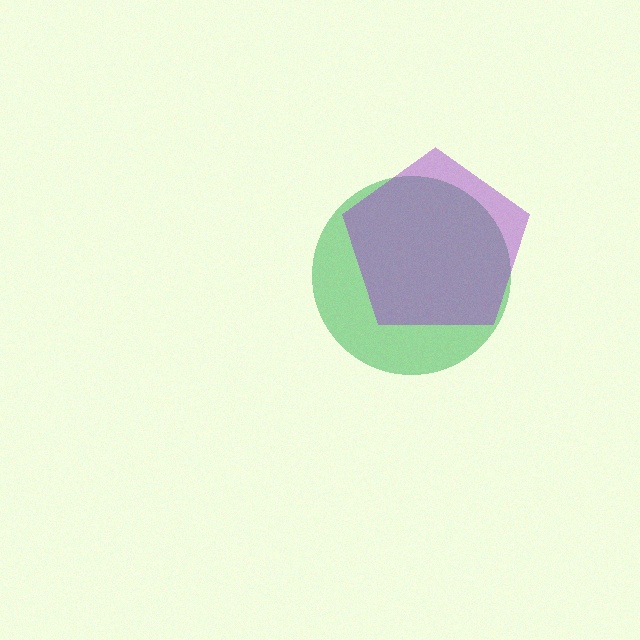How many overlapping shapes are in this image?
There are 2 overlapping shapes in the image.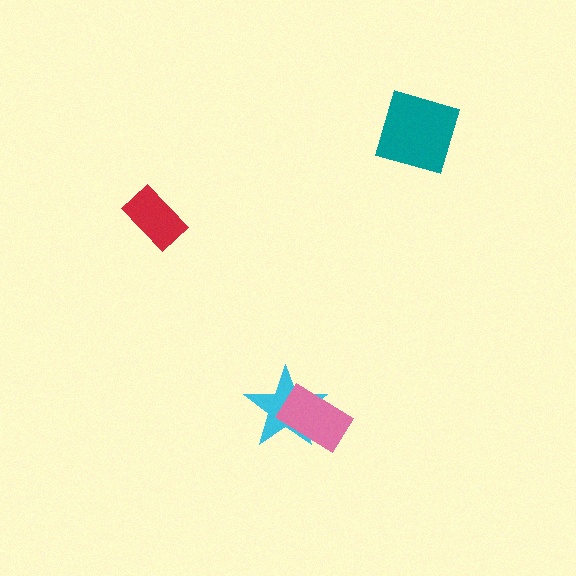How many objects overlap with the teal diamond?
0 objects overlap with the teal diamond.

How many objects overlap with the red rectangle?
0 objects overlap with the red rectangle.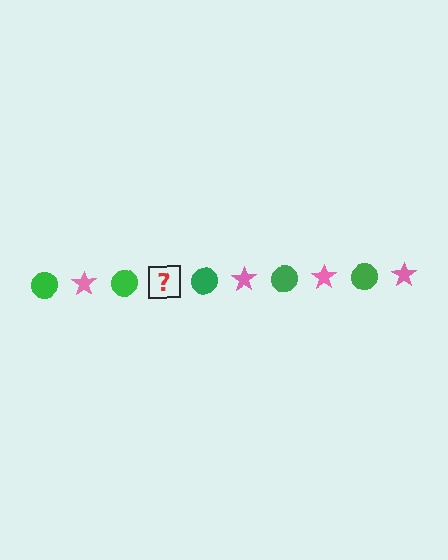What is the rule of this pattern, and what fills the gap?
The rule is that the pattern alternates between green circle and pink star. The gap should be filled with a pink star.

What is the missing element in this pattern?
The missing element is a pink star.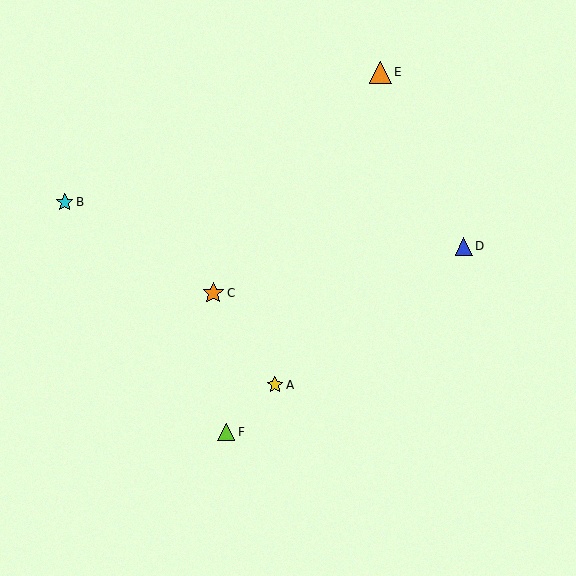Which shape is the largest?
The orange triangle (labeled E) is the largest.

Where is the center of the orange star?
The center of the orange star is at (213, 293).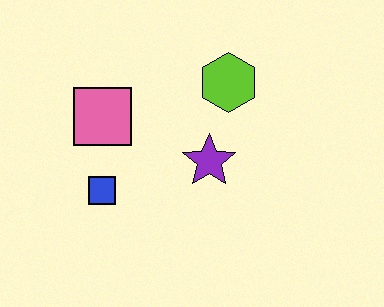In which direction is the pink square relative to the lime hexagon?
The pink square is to the left of the lime hexagon.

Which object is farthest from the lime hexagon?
The blue square is farthest from the lime hexagon.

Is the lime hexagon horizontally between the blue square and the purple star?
No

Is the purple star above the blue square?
Yes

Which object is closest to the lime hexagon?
The purple star is closest to the lime hexagon.